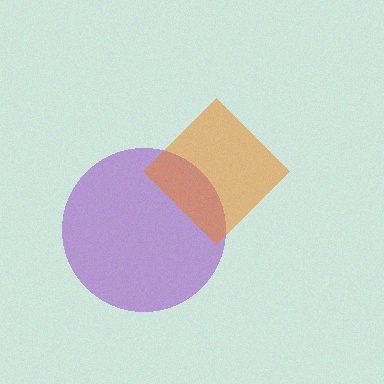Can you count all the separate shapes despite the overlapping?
Yes, there are 2 separate shapes.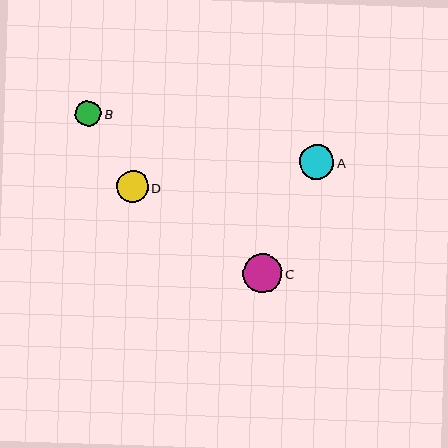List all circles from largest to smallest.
From largest to smallest: C, A, D, B.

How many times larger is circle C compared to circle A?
Circle C is approximately 1.1 times the size of circle A.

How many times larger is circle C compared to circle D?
Circle C is approximately 1.2 times the size of circle D.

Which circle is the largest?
Circle C is the largest with a size of approximately 40 pixels.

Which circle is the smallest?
Circle B is the smallest with a size of approximately 26 pixels.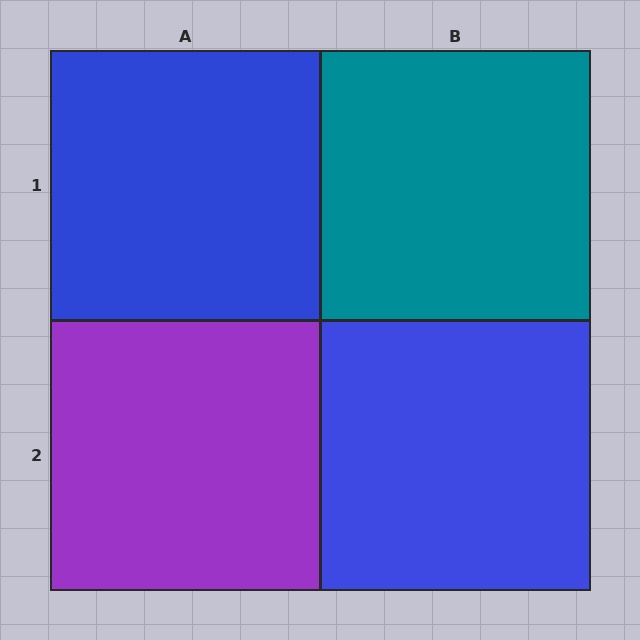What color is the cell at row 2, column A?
Purple.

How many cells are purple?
1 cell is purple.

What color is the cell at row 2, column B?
Blue.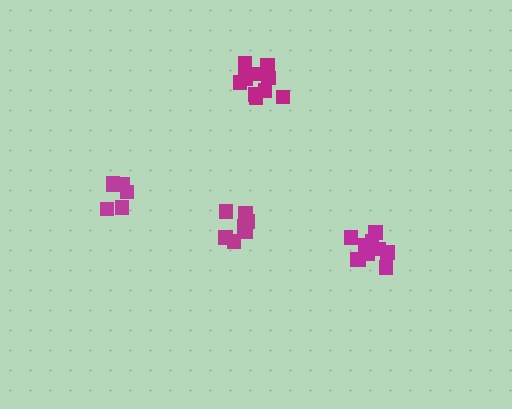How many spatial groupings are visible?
There are 4 spatial groupings.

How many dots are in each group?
Group 1: 11 dots, Group 2: 10 dots, Group 3: 6 dots, Group 4: 8 dots (35 total).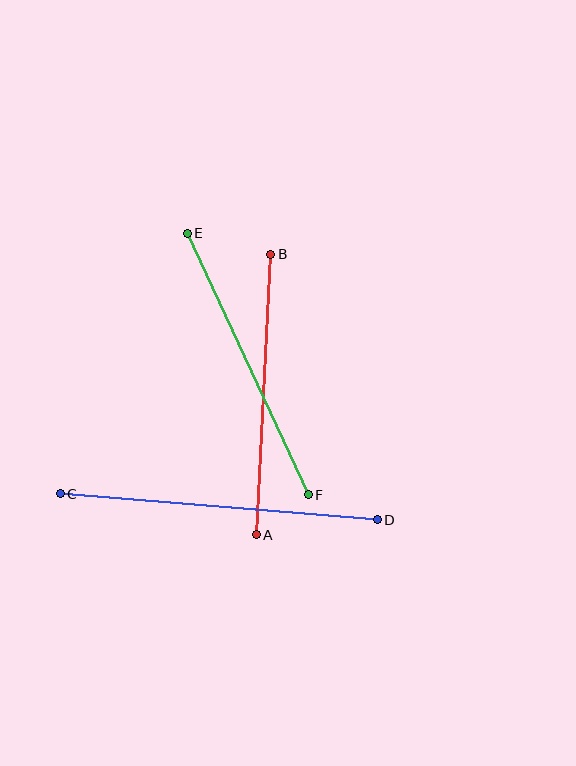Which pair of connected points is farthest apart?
Points C and D are farthest apart.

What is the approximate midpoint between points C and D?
The midpoint is at approximately (219, 507) pixels.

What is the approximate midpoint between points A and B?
The midpoint is at approximately (264, 395) pixels.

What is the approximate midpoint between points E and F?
The midpoint is at approximately (248, 364) pixels.